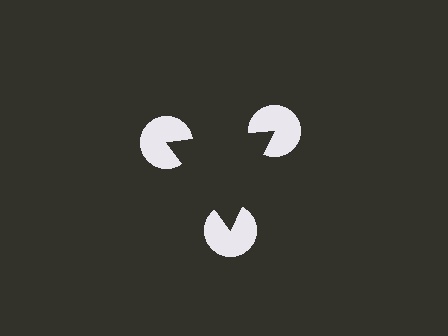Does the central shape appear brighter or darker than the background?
It typically appears slightly darker than the background, even though no actual brightness change is drawn.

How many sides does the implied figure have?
3 sides.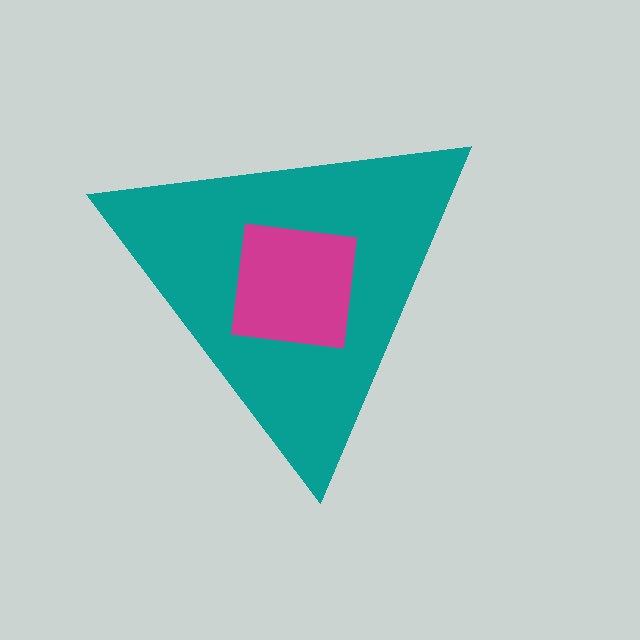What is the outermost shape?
The teal triangle.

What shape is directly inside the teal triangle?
The magenta square.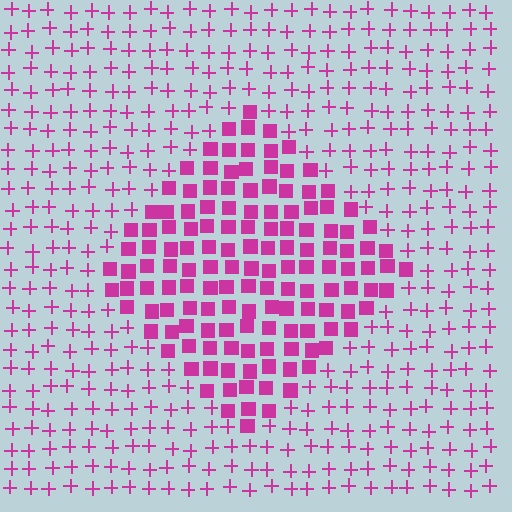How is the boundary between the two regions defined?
The boundary is defined by a change in element shape: squares inside vs. plus signs outside. All elements share the same color and spacing.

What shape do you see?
I see a diamond.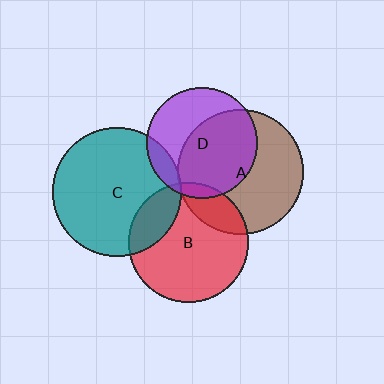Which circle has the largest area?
Circle C (teal).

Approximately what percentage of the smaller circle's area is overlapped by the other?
Approximately 55%.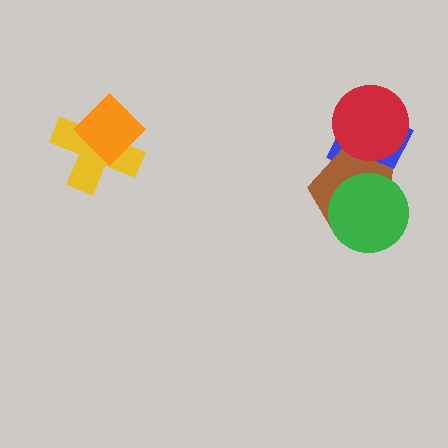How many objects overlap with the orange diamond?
1 object overlaps with the orange diamond.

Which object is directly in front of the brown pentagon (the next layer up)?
The green circle is directly in front of the brown pentagon.